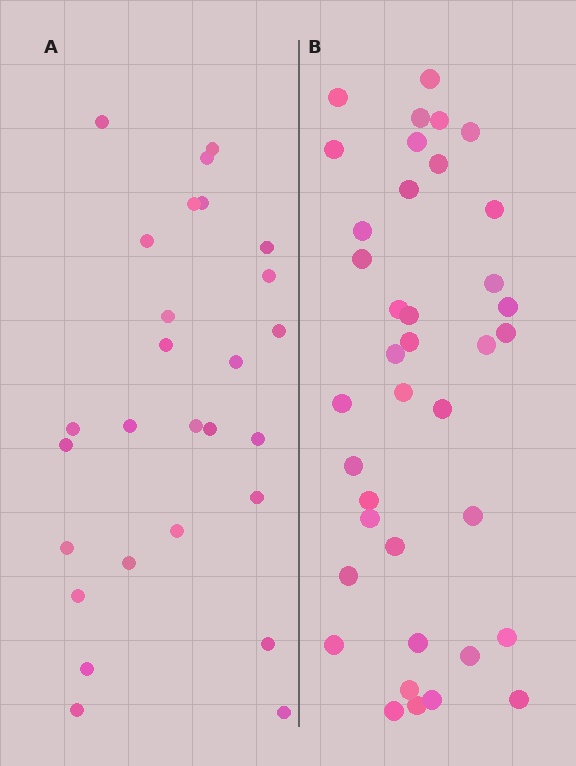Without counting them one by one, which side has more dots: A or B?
Region B (the right region) has more dots.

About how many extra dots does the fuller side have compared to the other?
Region B has roughly 12 or so more dots than region A.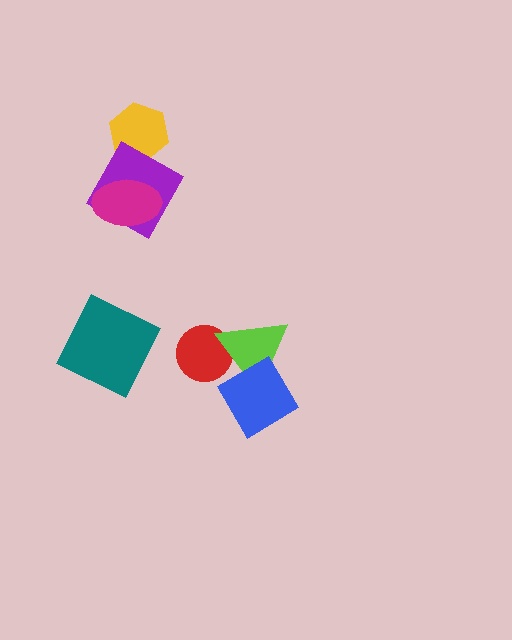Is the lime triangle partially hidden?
Yes, it is partially covered by another shape.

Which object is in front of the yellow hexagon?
The purple diamond is in front of the yellow hexagon.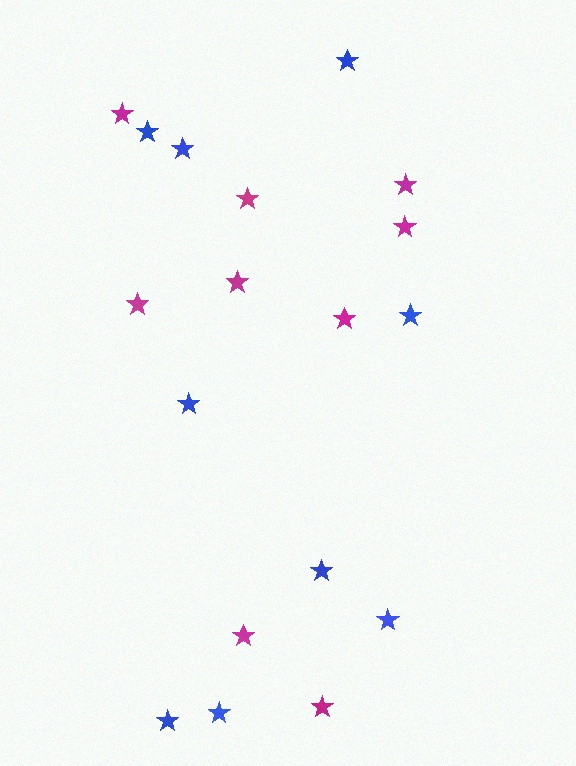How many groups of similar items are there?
There are 2 groups: one group of blue stars (9) and one group of magenta stars (9).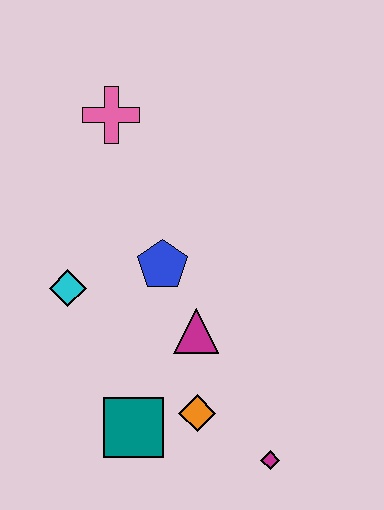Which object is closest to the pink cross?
The blue pentagon is closest to the pink cross.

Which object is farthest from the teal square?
The pink cross is farthest from the teal square.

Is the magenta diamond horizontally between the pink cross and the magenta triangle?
No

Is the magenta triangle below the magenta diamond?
No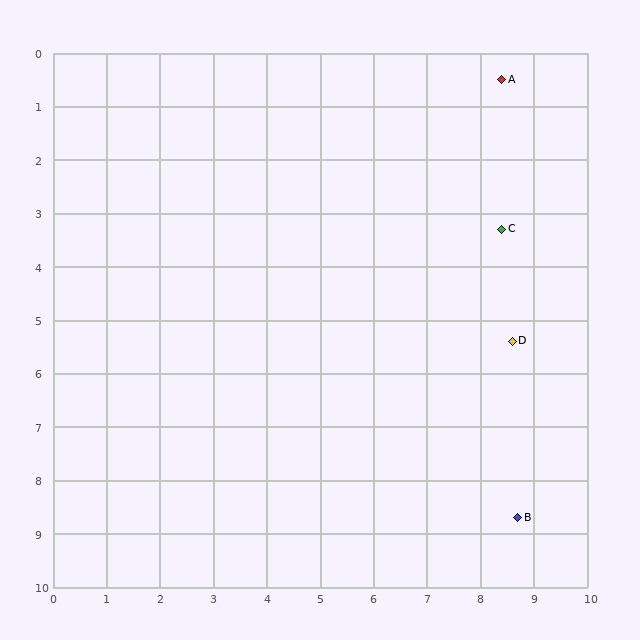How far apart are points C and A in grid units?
Points C and A are about 2.8 grid units apart.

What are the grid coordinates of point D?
Point D is at approximately (8.6, 5.4).